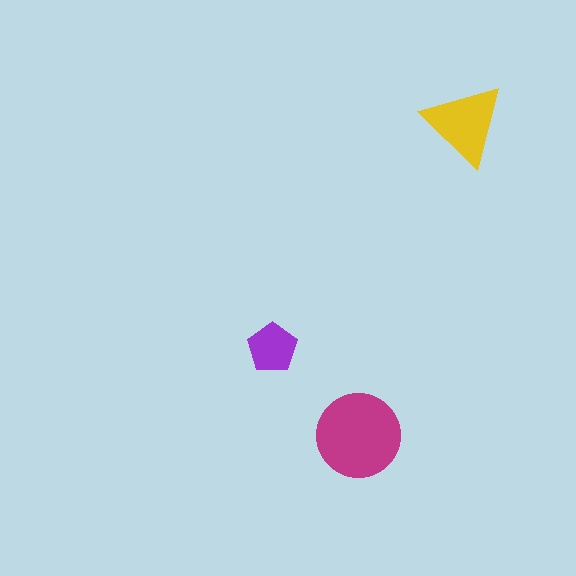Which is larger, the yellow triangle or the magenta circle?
The magenta circle.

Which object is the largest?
The magenta circle.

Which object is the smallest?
The purple pentagon.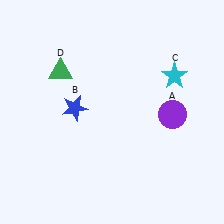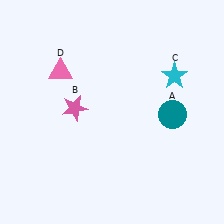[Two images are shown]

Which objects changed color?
A changed from purple to teal. B changed from blue to pink. D changed from green to pink.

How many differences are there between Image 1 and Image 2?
There are 3 differences between the two images.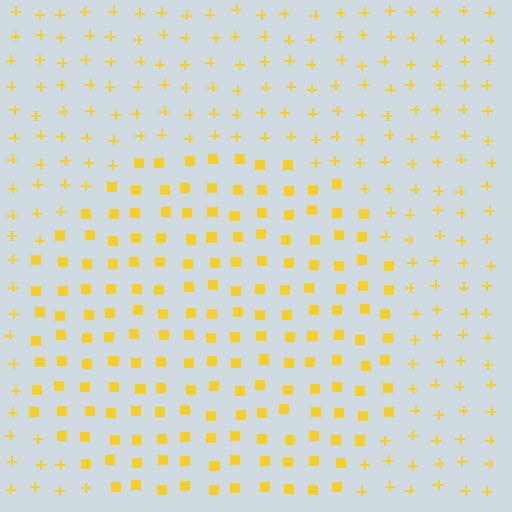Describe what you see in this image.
The image is filled with small yellow elements arranged in a uniform grid. A circle-shaped region contains squares, while the surrounding area contains plus signs. The boundary is defined purely by the change in element shape.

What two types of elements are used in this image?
The image uses squares inside the circle region and plus signs outside it.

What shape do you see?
I see a circle.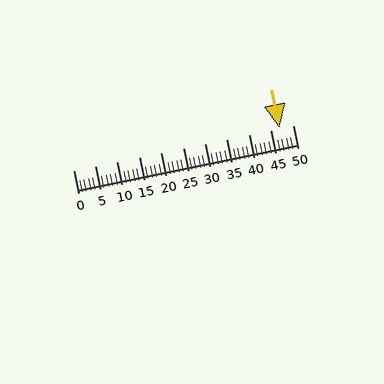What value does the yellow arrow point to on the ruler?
The yellow arrow points to approximately 47.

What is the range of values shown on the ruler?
The ruler shows values from 0 to 50.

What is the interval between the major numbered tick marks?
The major tick marks are spaced 5 units apart.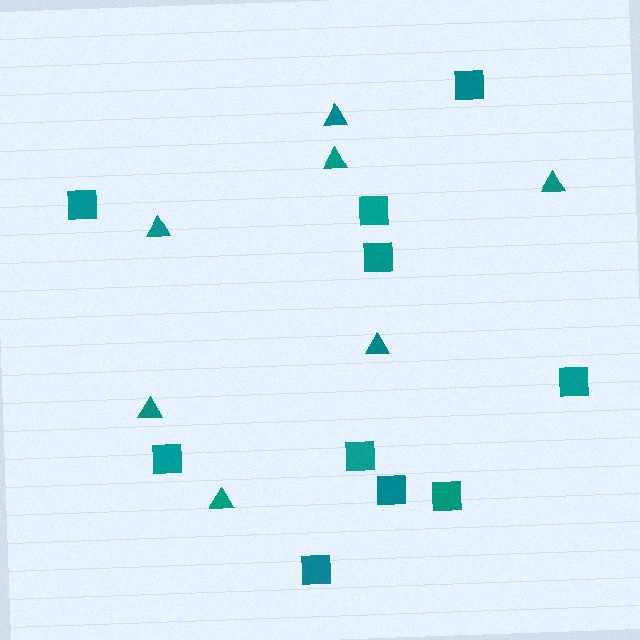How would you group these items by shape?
There are 2 groups: one group of triangles (7) and one group of squares (10).